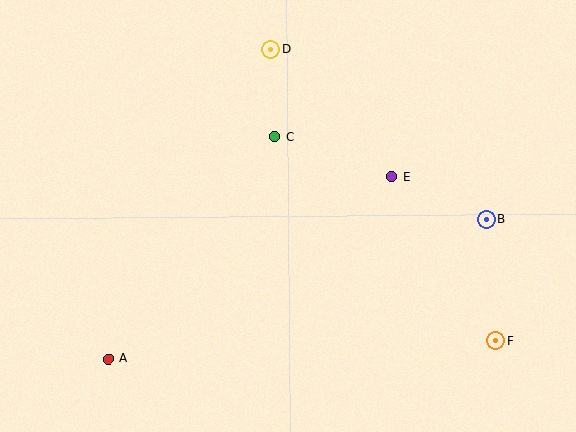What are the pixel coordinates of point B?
Point B is at (486, 220).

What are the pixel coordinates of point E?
Point E is at (391, 177).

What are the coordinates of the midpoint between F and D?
The midpoint between F and D is at (383, 195).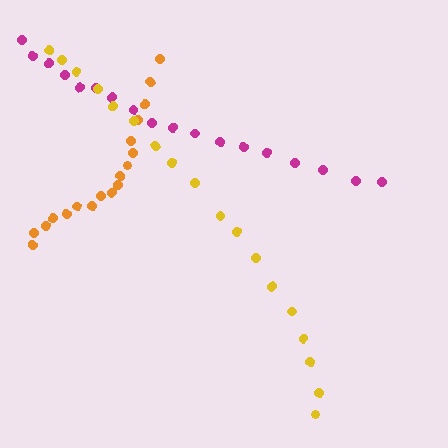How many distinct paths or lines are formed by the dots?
There are 3 distinct paths.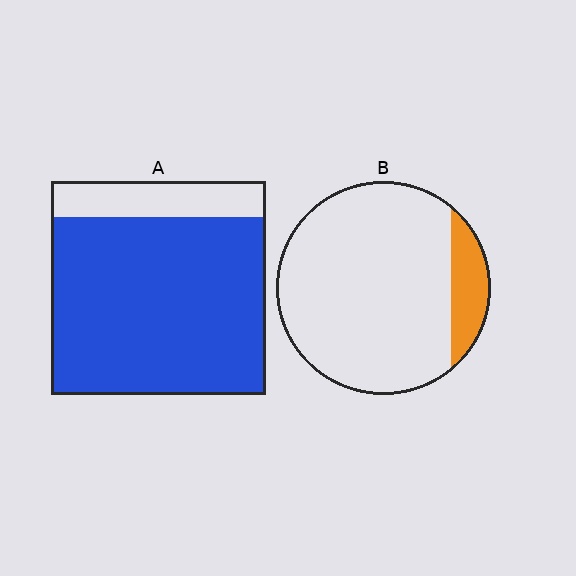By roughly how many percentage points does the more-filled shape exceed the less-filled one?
By roughly 70 percentage points (A over B).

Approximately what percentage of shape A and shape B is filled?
A is approximately 85% and B is approximately 15%.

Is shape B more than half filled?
No.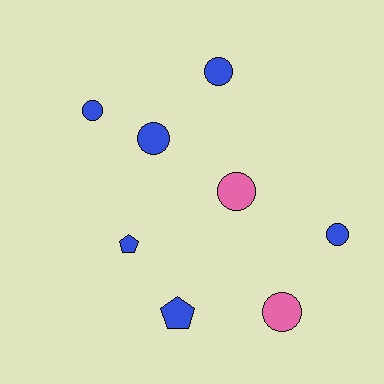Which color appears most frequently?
Blue, with 6 objects.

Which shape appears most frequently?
Circle, with 6 objects.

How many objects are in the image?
There are 8 objects.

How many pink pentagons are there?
There are no pink pentagons.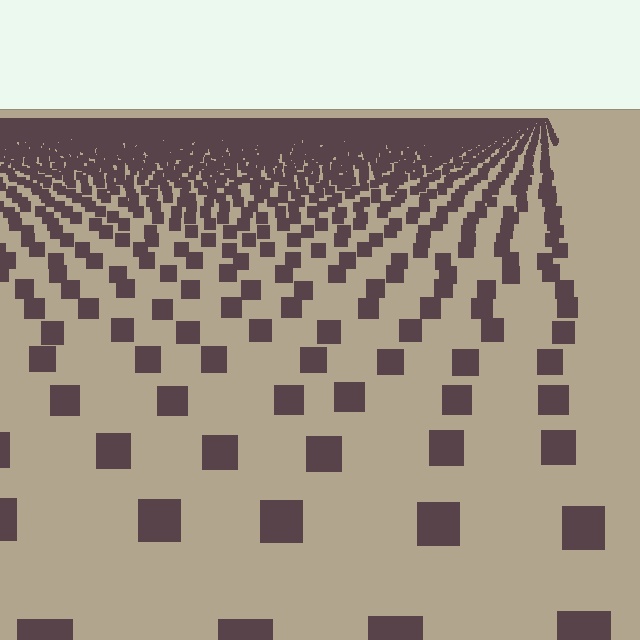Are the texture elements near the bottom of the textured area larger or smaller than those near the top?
Larger. Near the bottom, elements are closer to the viewer and appear at a bigger on-screen size.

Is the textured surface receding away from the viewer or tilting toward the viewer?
The surface is receding away from the viewer. Texture elements get smaller and denser toward the top.